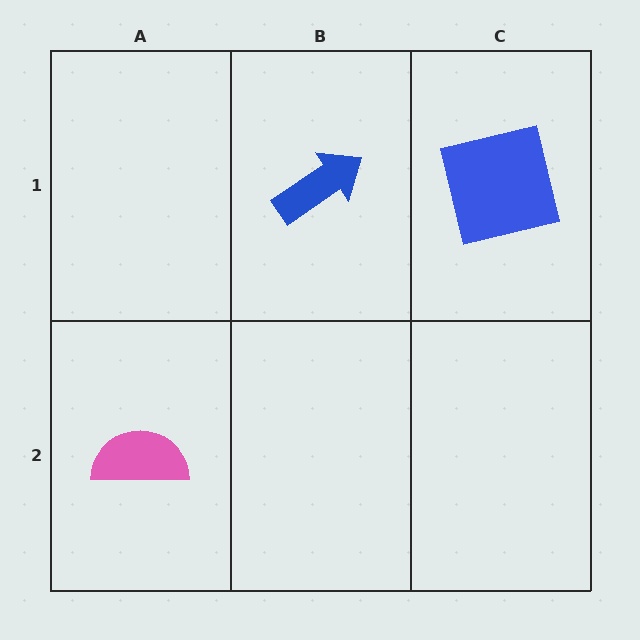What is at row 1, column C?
A blue square.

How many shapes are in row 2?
1 shape.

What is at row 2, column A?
A pink semicircle.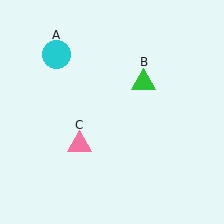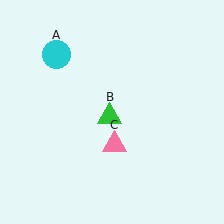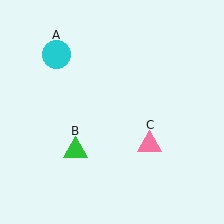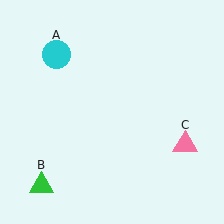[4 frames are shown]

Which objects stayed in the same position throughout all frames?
Cyan circle (object A) remained stationary.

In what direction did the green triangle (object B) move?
The green triangle (object B) moved down and to the left.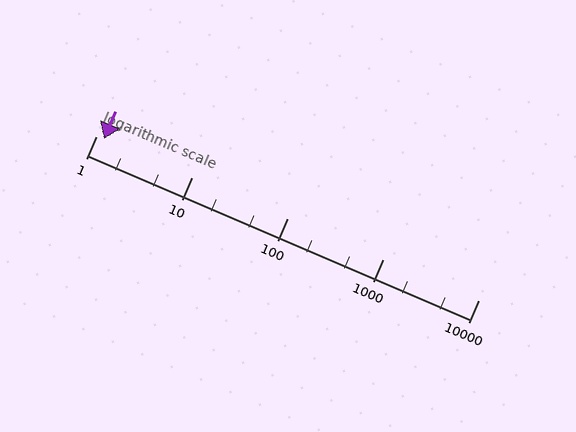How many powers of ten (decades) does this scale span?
The scale spans 4 decades, from 1 to 10000.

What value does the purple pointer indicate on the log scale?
The pointer indicates approximately 1.2.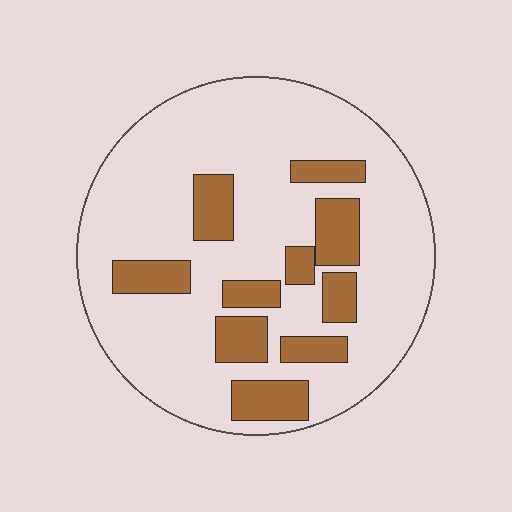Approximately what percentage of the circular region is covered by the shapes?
Approximately 20%.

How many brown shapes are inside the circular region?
10.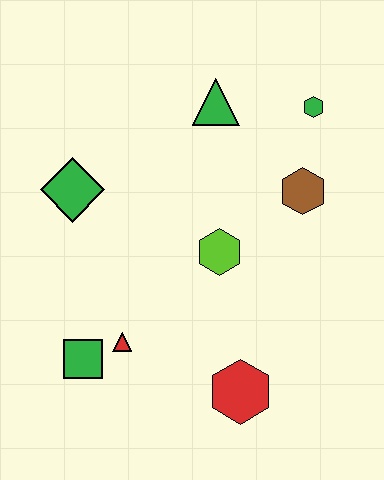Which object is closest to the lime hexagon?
The brown hexagon is closest to the lime hexagon.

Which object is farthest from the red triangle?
The green hexagon is farthest from the red triangle.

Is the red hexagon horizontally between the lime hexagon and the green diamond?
No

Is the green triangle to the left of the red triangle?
No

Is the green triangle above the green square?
Yes